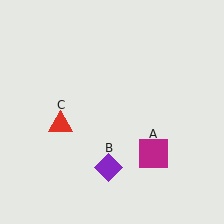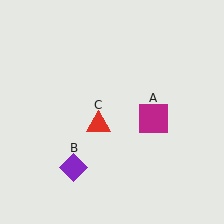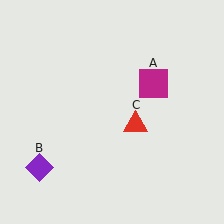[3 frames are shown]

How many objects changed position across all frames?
3 objects changed position: magenta square (object A), purple diamond (object B), red triangle (object C).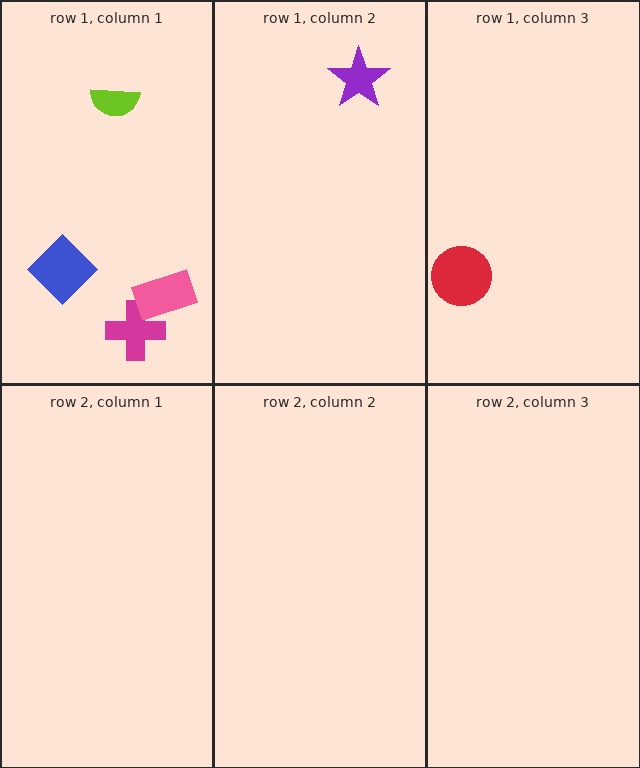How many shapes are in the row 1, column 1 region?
4.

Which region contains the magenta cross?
The row 1, column 1 region.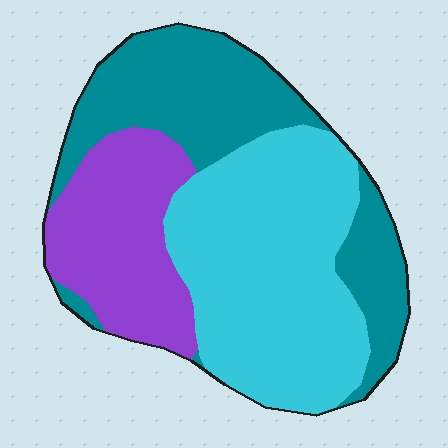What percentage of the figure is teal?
Teal takes up about one third (1/3) of the figure.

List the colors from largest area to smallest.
From largest to smallest: cyan, teal, purple.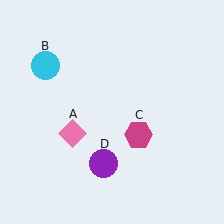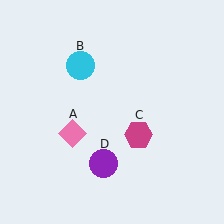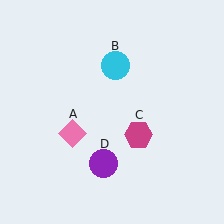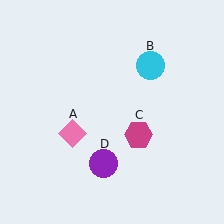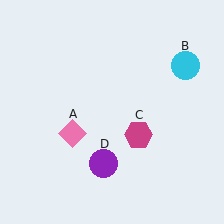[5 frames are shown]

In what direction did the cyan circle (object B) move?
The cyan circle (object B) moved right.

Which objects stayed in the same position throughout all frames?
Pink diamond (object A) and magenta hexagon (object C) and purple circle (object D) remained stationary.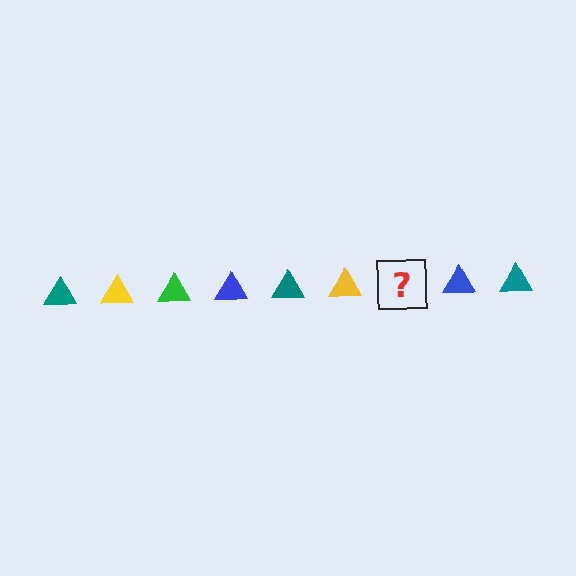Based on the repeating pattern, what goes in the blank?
The blank should be a green triangle.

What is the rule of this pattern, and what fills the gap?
The rule is that the pattern cycles through teal, yellow, green, blue triangles. The gap should be filled with a green triangle.